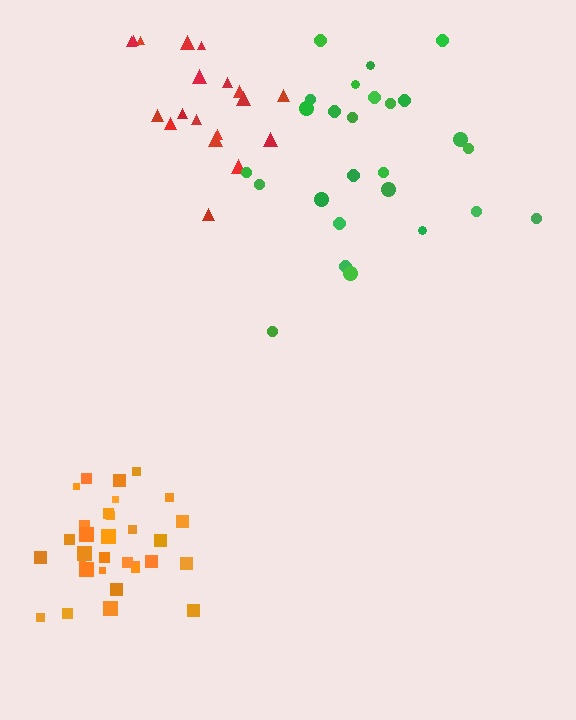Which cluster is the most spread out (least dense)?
Red.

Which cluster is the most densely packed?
Orange.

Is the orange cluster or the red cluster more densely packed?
Orange.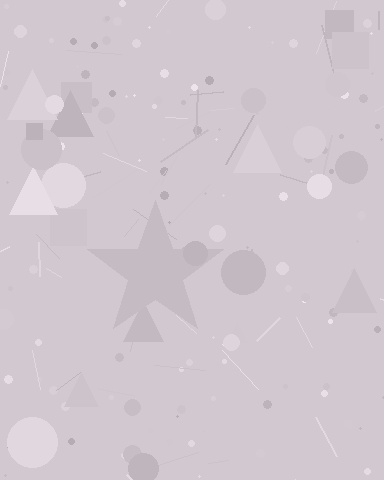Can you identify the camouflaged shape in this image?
The camouflaged shape is a star.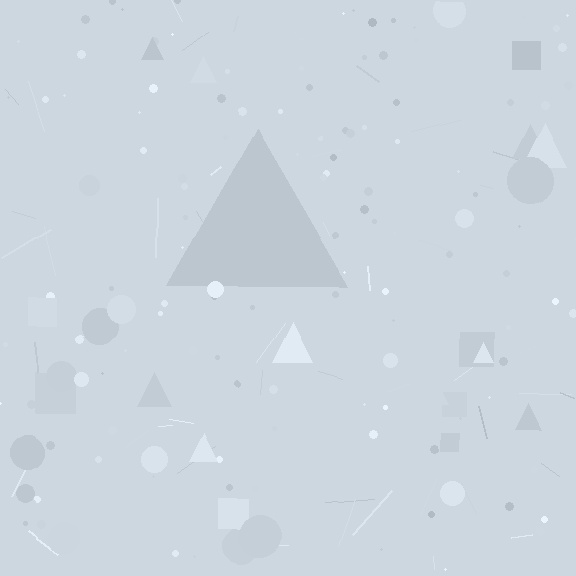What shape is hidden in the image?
A triangle is hidden in the image.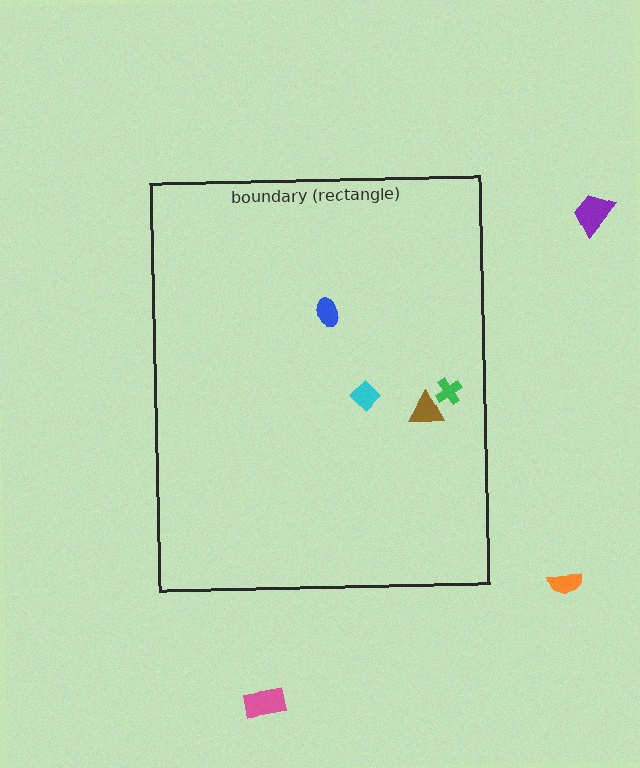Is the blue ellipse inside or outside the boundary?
Inside.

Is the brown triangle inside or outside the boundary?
Inside.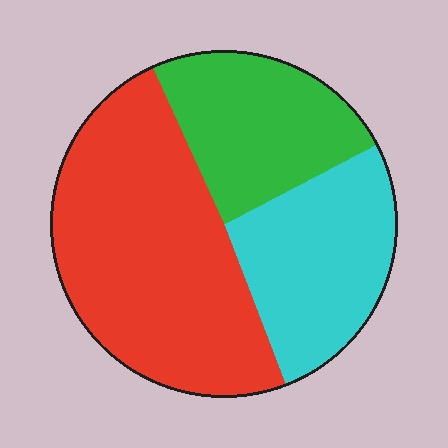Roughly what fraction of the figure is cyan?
Cyan covers about 25% of the figure.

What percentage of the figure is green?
Green takes up between a sixth and a third of the figure.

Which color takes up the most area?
Red, at roughly 50%.